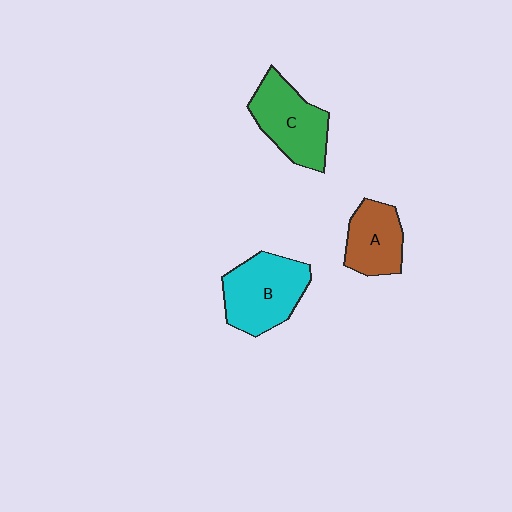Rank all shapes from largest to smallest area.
From largest to smallest: B (cyan), C (green), A (brown).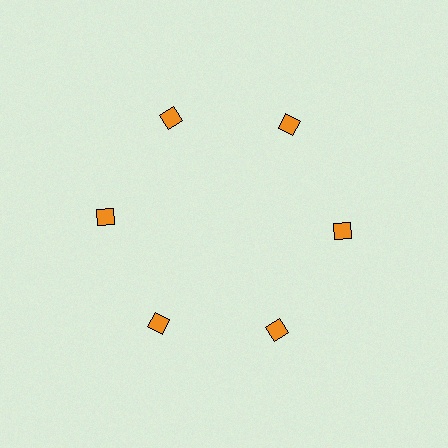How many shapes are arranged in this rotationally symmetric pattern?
There are 6 shapes, arranged in 6 groups of 1.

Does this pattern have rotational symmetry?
Yes, this pattern has 6-fold rotational symmetry. It looks the same after rotating 60 degrees around the center.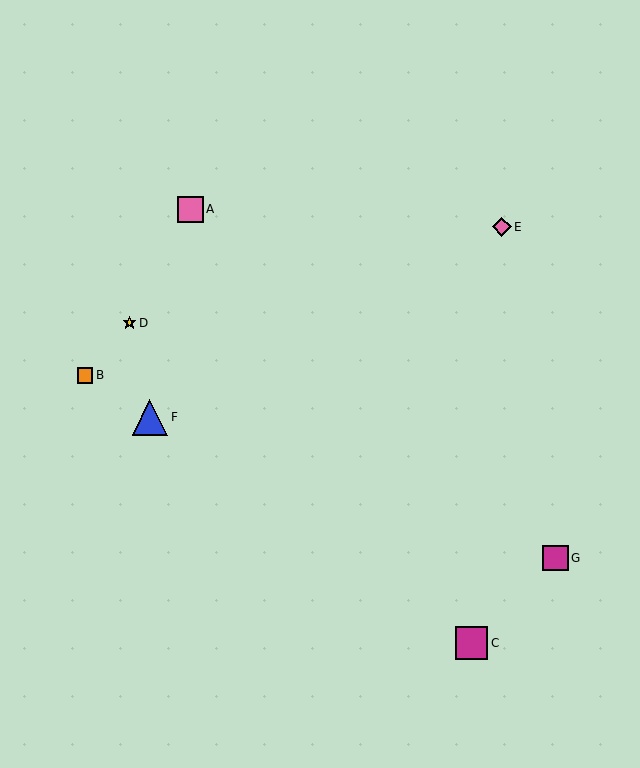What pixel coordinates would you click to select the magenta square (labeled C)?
Click at (472, 643) to select the magenta square C.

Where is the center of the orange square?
The center of the orange square is at (85, 375).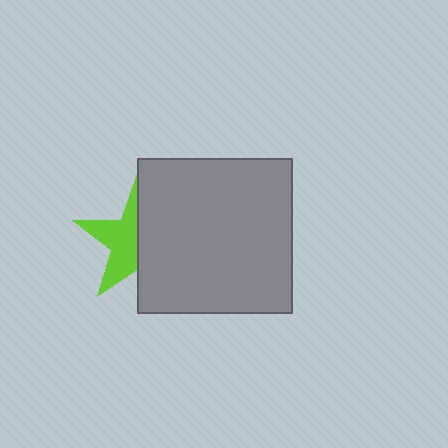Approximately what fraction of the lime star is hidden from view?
Roughly 50% of the lime star is hidden behind the gray square.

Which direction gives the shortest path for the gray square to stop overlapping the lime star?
Moving right gives the shortest separation.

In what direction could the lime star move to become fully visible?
The lime star could move left. That would shift it out from behind the gray square entirely.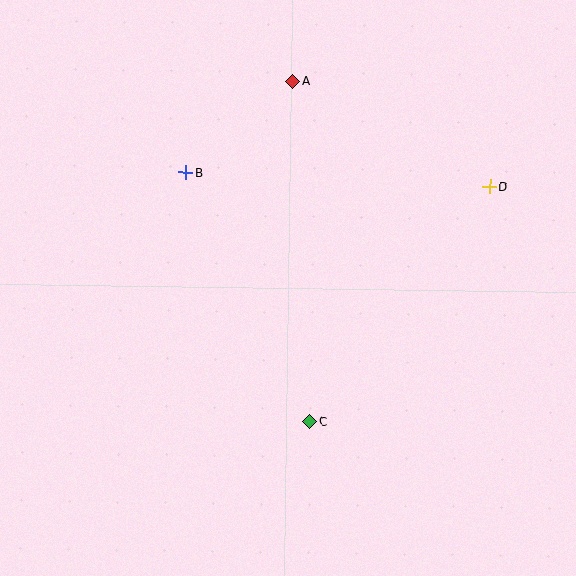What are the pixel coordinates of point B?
Point B is at (185, 172).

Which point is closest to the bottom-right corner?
Point C is closest to the bottom-right corner.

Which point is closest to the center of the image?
Point C at (310, 421) is closest to the center.